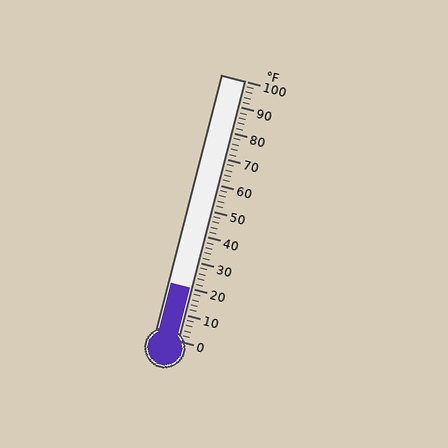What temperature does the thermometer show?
The thermometer shows approximately 20°F.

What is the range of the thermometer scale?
The thermometer scale ranges from 0°F to 100°F.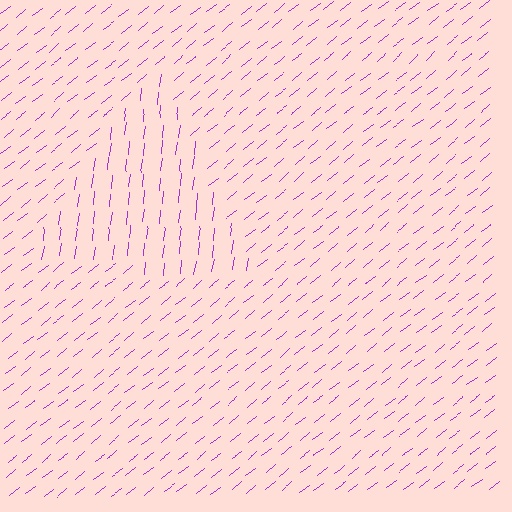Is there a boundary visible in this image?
Yes, there is a texture boundary formed by a change in line orientation.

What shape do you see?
I see a triangle.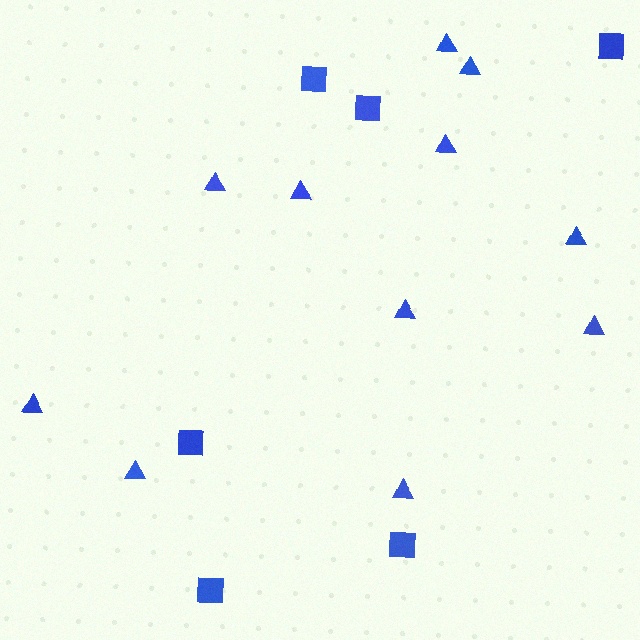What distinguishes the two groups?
There are 2 groups: one group of triangles (11) and one group of squares (6).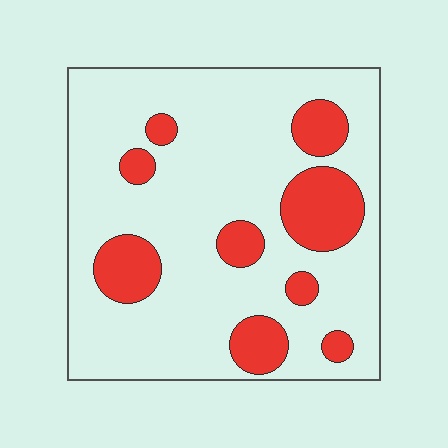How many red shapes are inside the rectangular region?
9.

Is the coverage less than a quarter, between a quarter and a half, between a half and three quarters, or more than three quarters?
Less than a quarter.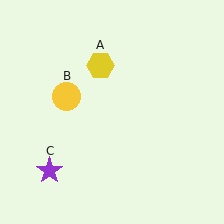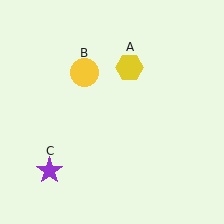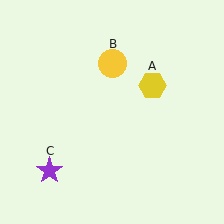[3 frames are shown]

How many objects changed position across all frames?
2 objects changed position: yellow hexagon (object A), yellow circle (object B).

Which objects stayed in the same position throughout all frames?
Purple star (object C) remained stationary.